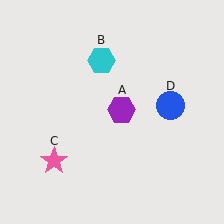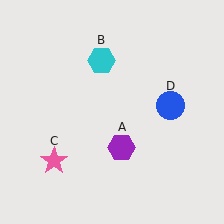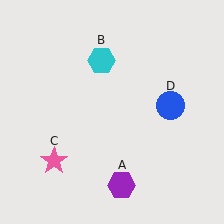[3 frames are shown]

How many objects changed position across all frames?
1 object changed position: purple hexagon (object A).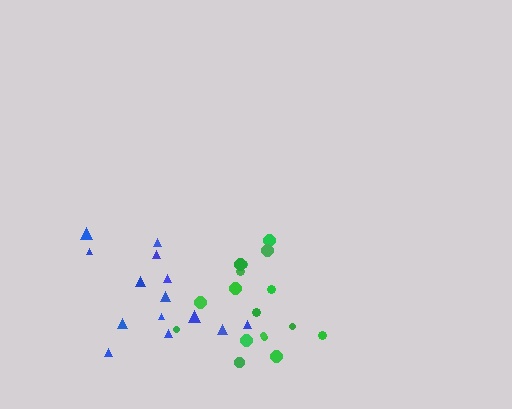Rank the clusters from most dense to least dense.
green, blue.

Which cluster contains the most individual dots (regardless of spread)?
Green (17).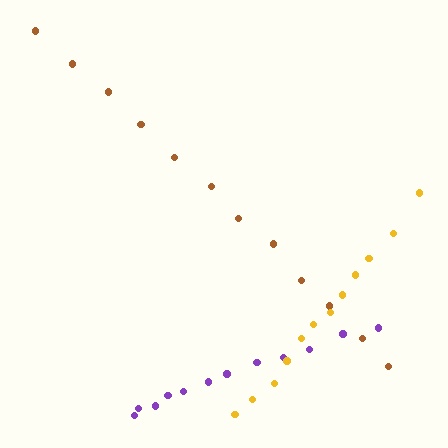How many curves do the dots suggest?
There are 3 distinct paths.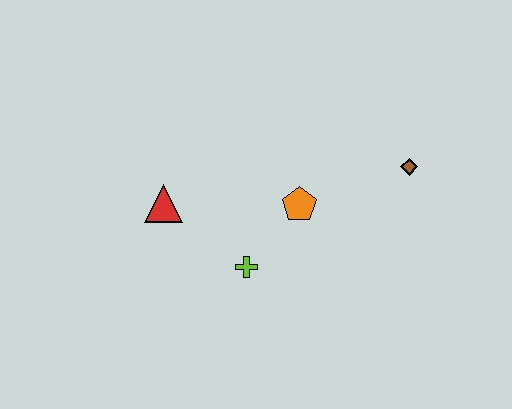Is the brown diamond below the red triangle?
No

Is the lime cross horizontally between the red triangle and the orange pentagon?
Yes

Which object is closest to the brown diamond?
The orange pentagon is closest to the brown diamond.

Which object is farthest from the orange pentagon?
The red triangle is farthest from the orange pentagon.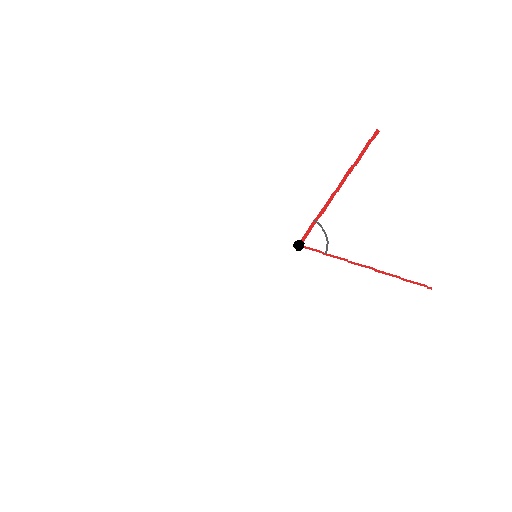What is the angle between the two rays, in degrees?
Approximately 73 degrees.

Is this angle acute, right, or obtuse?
It is acute.